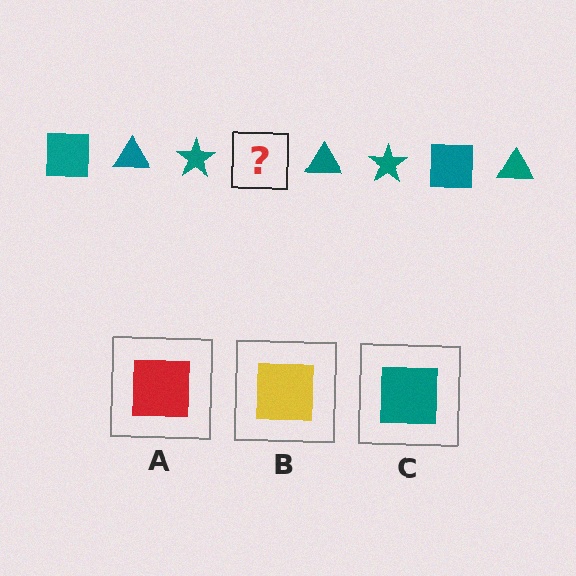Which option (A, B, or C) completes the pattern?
C.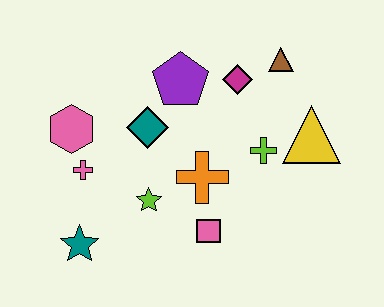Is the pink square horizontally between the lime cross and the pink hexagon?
Yes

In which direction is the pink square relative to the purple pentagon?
The pink square is below the purple pentagon.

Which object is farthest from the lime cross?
The teal star is farthest from the lime cross.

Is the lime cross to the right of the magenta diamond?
Yes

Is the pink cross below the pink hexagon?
Yes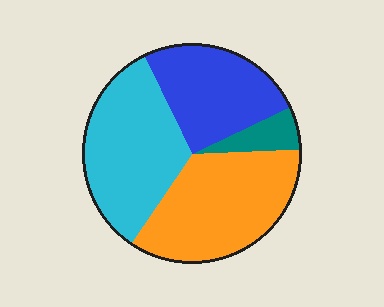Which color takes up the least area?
Teal, at roughly 5%.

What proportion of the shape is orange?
Orange covers 35% of the shape.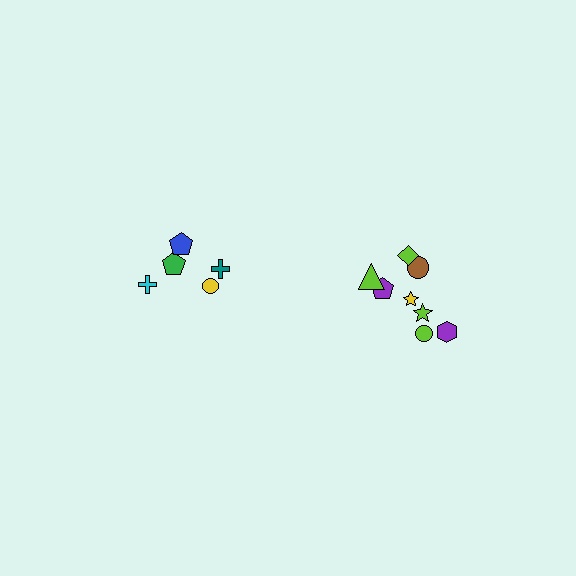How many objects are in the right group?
There are 8 objects.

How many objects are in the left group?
There are 5 objects.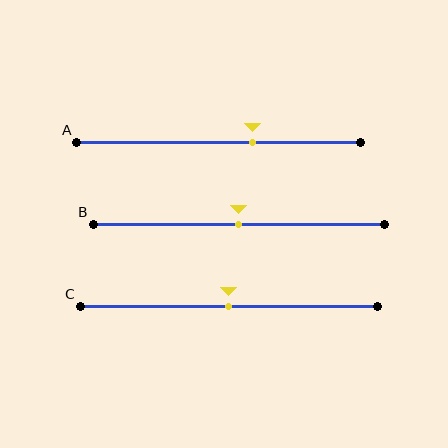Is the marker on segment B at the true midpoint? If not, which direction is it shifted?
Yes, the marker on segment B is at the true midpoint.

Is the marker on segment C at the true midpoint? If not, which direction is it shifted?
Yes, the marker on segment C is at the true midpoint.